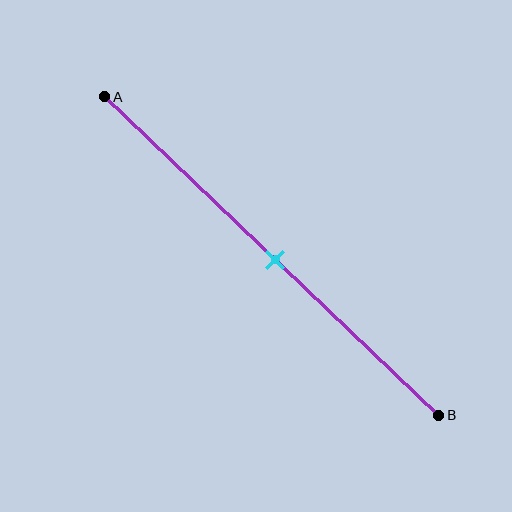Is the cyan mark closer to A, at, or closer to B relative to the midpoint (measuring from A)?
The cyan mark is approximately at the midpoint of segment AB.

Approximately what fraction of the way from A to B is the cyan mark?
The cyan mark is approximately 50% of the way from A to B.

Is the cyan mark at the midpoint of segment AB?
Yes, the mark is approximately at the midpoint.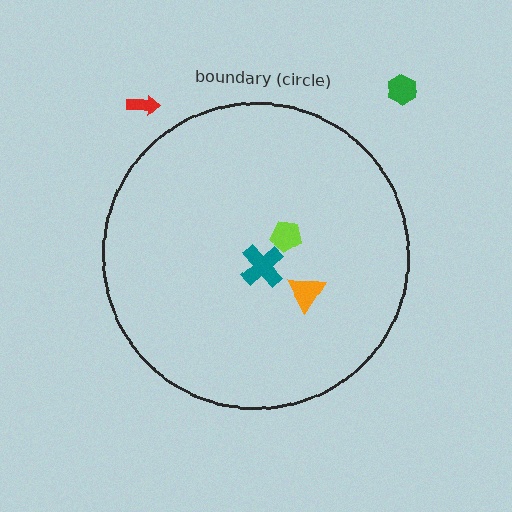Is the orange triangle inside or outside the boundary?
Inside.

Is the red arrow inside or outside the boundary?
Outside.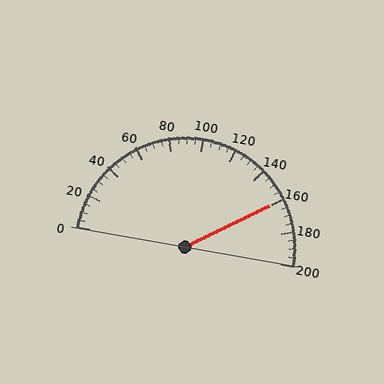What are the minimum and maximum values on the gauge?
The gauge ranges from 0 to 200.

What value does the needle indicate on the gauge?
The needle indicates approximately 160.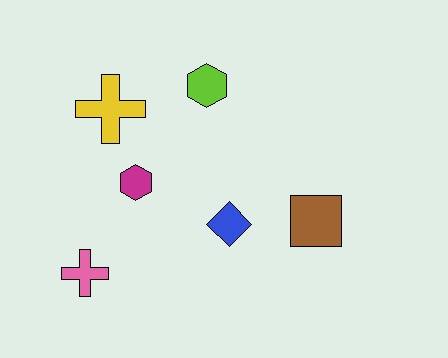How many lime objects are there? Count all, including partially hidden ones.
There is 1 lime object.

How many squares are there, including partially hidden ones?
There is 1 square.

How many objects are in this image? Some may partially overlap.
There are 6 objects.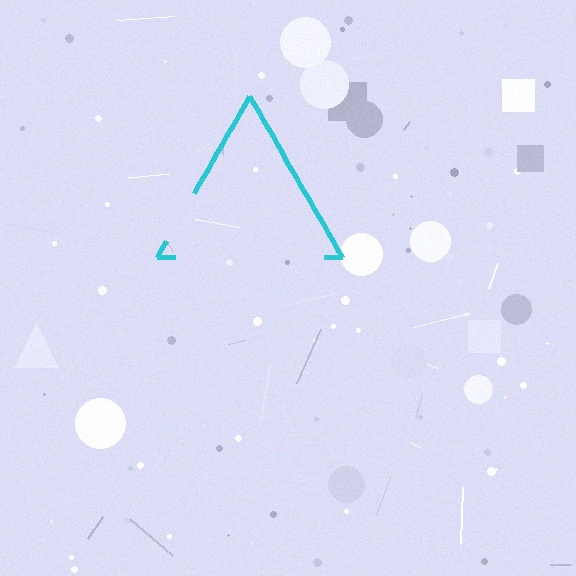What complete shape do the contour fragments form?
The contour fragments form a triangle.